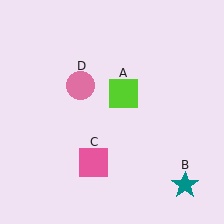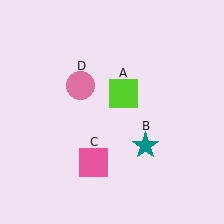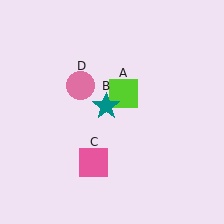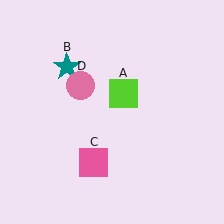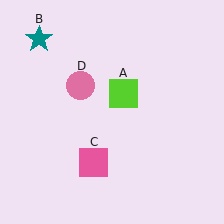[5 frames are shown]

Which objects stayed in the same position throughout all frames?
Lime square (object A) and pink square (object C) and pink circle (object D) remained stationary.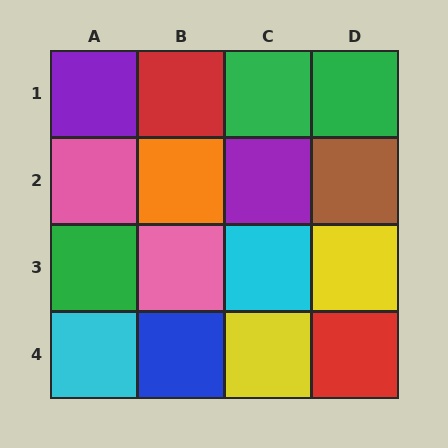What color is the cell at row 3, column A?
Green.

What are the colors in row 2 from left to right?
Pink, orange, purple, brown.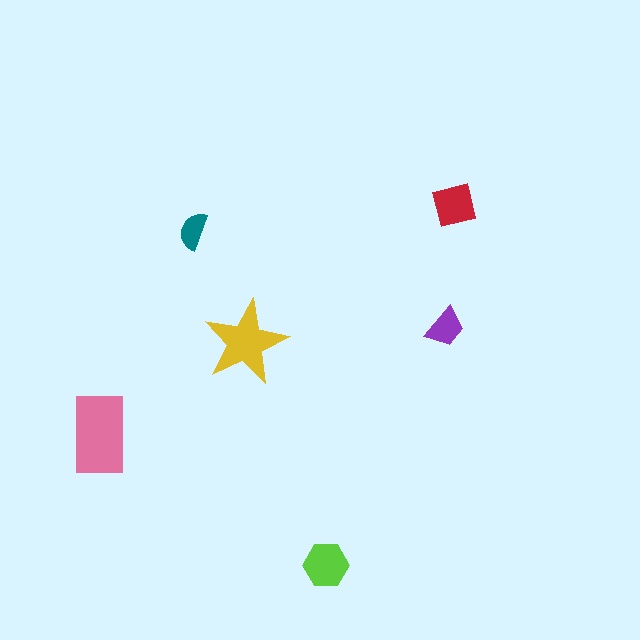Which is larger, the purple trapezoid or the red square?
The red square.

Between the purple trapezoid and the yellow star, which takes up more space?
The yellow star.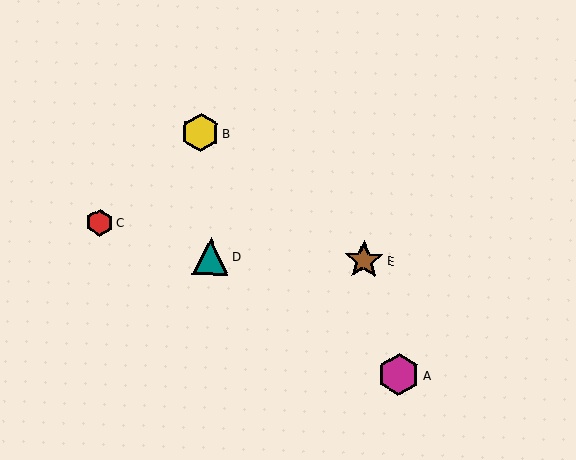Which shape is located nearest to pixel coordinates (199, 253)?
The teal triangle (labeled D) at (210, 256) is nearest to that location.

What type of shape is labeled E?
Shape E is a brown star.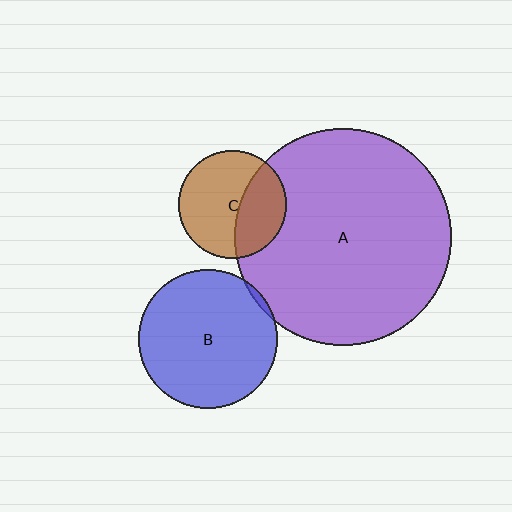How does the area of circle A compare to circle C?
Approximately 4.0 times.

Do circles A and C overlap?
Yes.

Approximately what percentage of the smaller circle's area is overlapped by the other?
Approximately 40%.